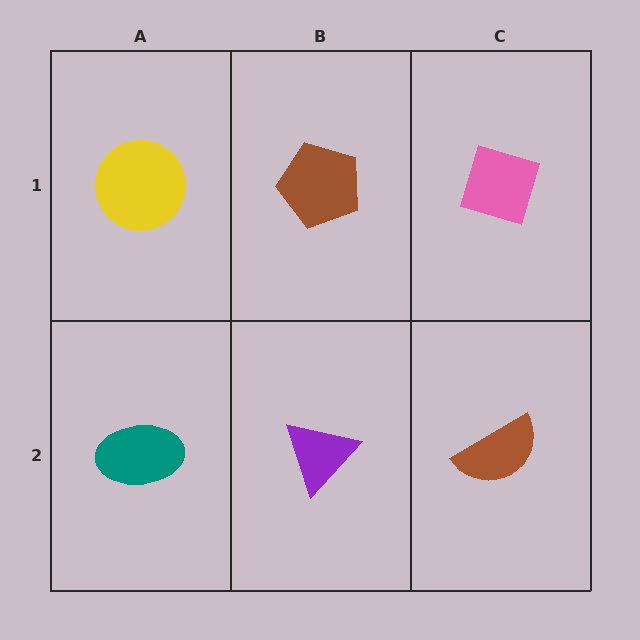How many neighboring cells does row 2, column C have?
2.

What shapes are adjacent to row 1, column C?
A brown semicircle (row 2, column C), a brown pentagon (row 1, column B).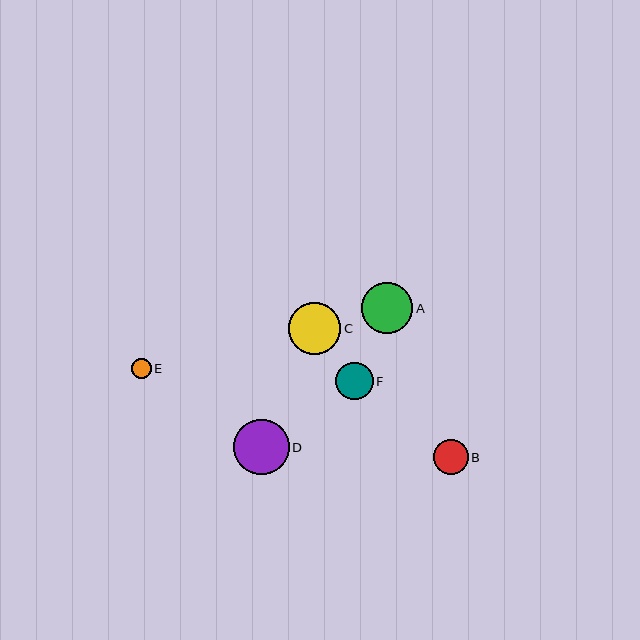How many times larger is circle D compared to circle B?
Circle D is approximately 1.6 times the size of circle B.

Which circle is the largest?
Circle D is the largest with a size of approximately 55 pixels.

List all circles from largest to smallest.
From largest to smallest: D, C, A, F, B, E.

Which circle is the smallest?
Circle E is the smallest with a size of approximately 20 pixels.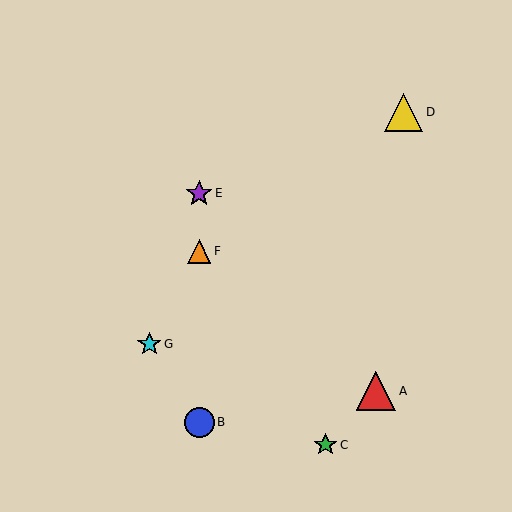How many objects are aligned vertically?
3 objects (B, E, F) are aligned vertically.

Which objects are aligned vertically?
Objects B, E, F are aligned vertically.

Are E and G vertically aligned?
No, E is at x≈199 and G is at x≈149.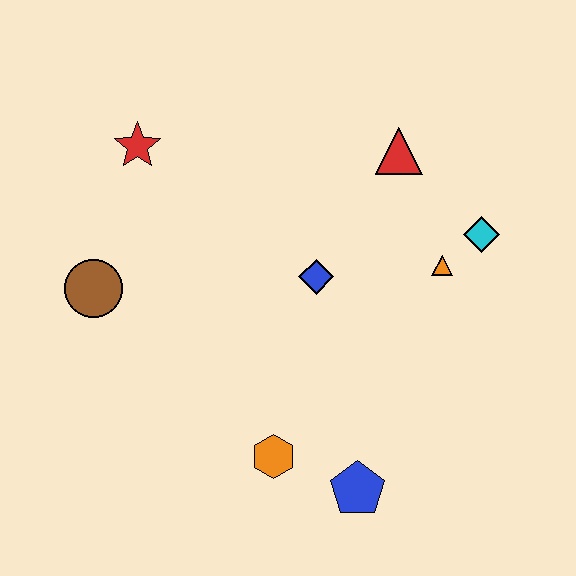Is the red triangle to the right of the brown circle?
Yes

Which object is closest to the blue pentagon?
The orange hexagon is closest to the blue pentagon.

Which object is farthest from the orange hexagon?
The red star is farthest from the orange hexagon.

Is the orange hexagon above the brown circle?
No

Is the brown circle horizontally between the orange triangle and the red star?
No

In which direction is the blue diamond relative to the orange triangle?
The blue diamond is to the left of the orange triangle.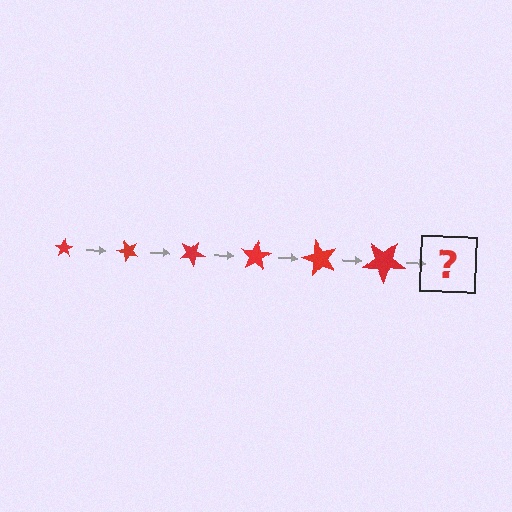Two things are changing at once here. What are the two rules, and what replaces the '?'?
The two rules are that the star grows larger each step and it rotates 50 degrees each step. The '?' should be a star, larger than the previous one and rotated 300 degrees from the start.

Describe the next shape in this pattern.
It should be a star, larger than the previous one and rotated 300 degrees from the start.